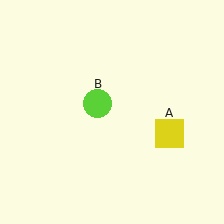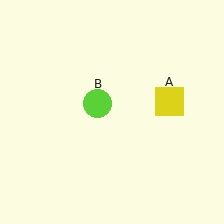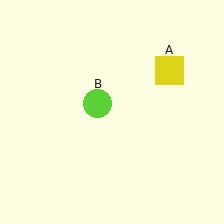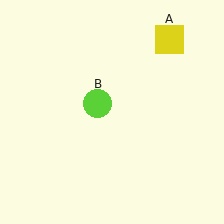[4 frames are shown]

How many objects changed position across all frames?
1 object changed position: yellow square (object A).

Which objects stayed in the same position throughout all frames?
Lime circle (object B) remained stationary.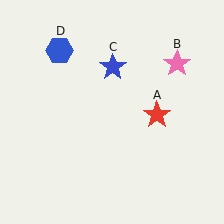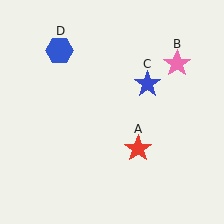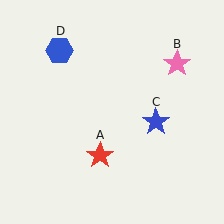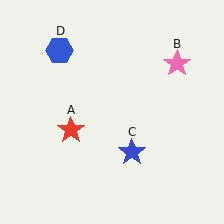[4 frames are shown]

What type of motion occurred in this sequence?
The red star (object A), blue star (object C) rotated clockwise around the center of the scene.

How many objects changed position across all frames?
2 objects changed position: red star (object A), blue star (object C).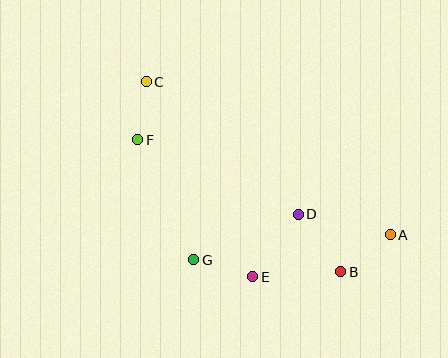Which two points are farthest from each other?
Points A and C are farthest from each other.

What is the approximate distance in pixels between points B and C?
The distance between B and C is approximately 272 pixels.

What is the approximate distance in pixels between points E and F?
The distance between E and F is approximately 179 pixels.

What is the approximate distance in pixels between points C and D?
The distance between C and D is approximately 202 pixels.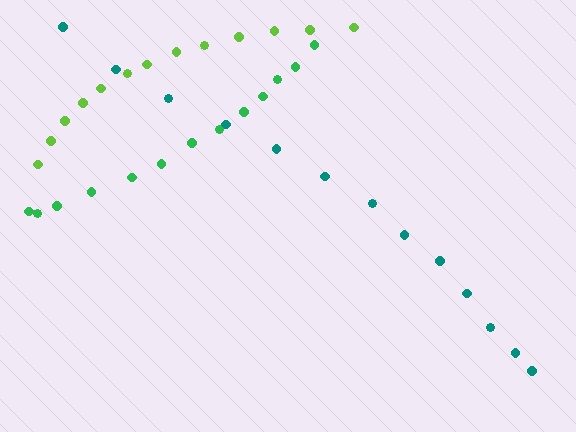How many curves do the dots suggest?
There are 3 distinct paths.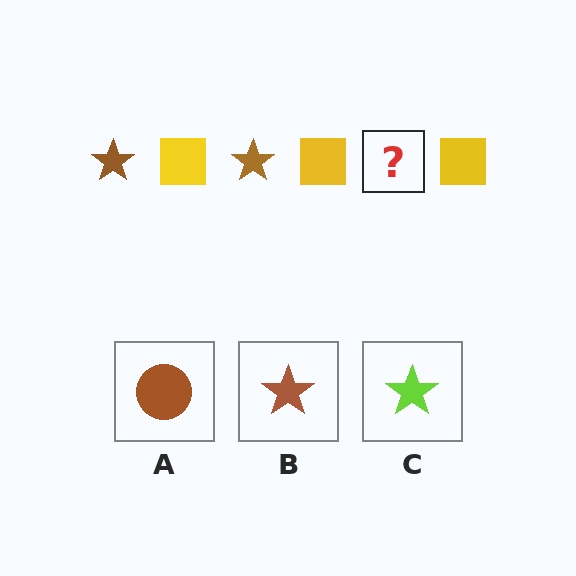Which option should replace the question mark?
Option B.